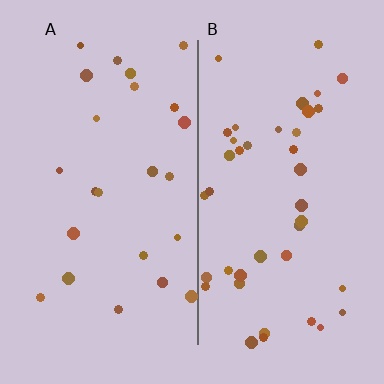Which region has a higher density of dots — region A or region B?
B (the right).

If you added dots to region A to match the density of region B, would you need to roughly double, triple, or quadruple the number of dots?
Approximately double.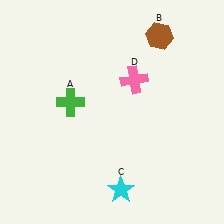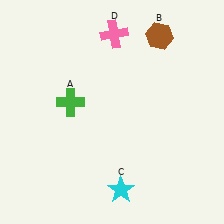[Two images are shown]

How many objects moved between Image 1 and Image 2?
1 object moved between the two images.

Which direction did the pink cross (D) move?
The pink cross (D) moved up.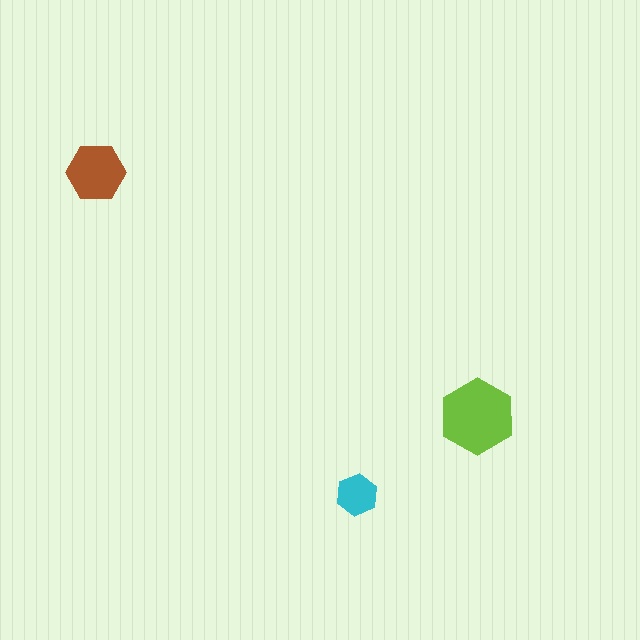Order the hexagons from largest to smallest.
the lime one, the brown one, the cyan one.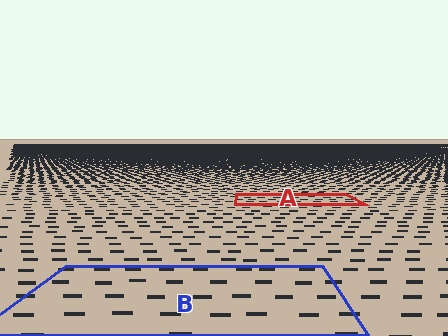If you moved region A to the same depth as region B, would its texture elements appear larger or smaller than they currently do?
They would appear larger. At a closer depth, the same texture elements are projected at a bigger on-screen size.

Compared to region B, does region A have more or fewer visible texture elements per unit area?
Region A has more texture elements per unit area — they are packed more densely because it is farther away.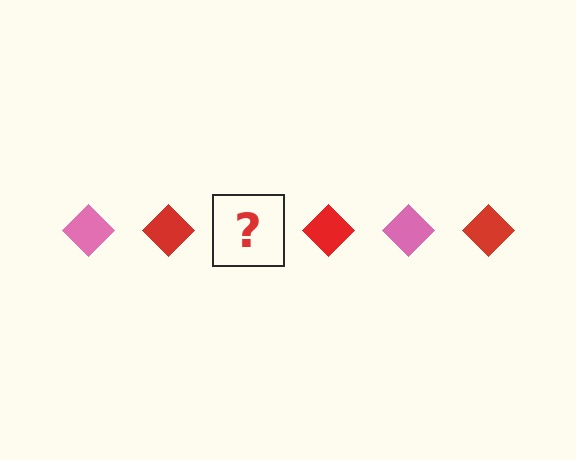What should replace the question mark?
The question mark should be replaced with a pink diamond.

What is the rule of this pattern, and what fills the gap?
The rule is that the pattern cycles through pink, red diamonds. The gap should be filled with a pink diamond.